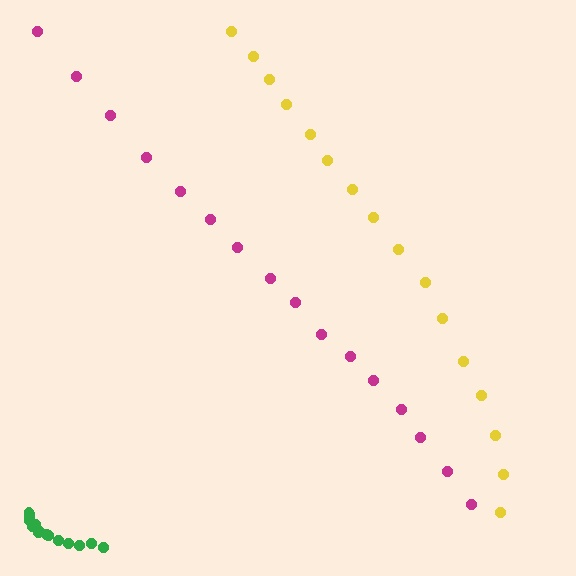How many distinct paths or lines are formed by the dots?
There are 3 distinct paths.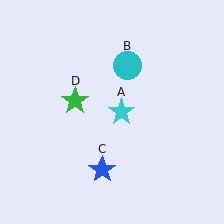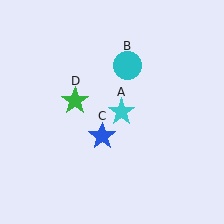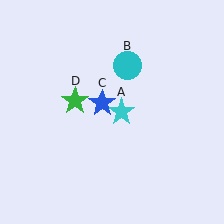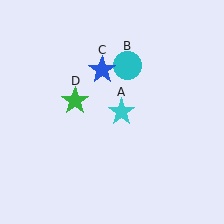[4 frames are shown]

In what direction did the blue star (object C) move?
The blue star (object C) moved up.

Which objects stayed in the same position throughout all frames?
Cyan star (object A) and cyan circle (object B) and green star (object D) remained stationary.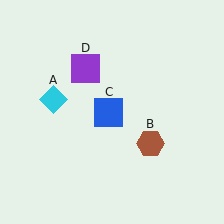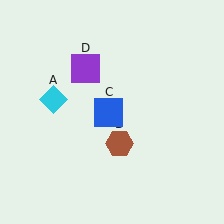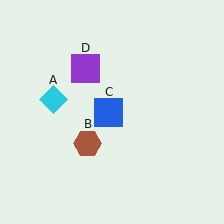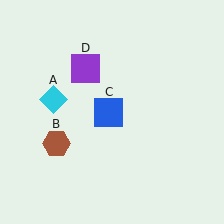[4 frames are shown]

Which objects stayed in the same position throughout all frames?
Cyan diamond (object A) and blue square (object C) and purple square (object D) remained stationary.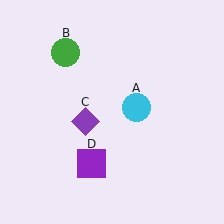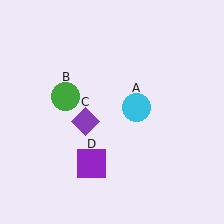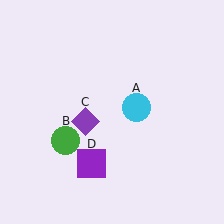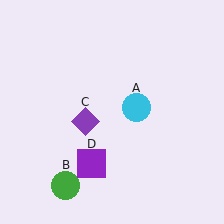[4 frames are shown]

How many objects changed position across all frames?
1 object changed position: green circle (object B).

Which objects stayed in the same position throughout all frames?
Cyan circle (object A) and purple diamond (object C) and purple square (object D) remained stationary.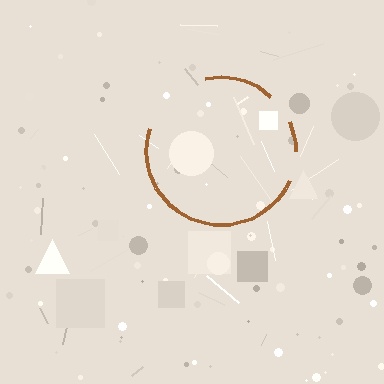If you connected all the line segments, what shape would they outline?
They would outline a circle.